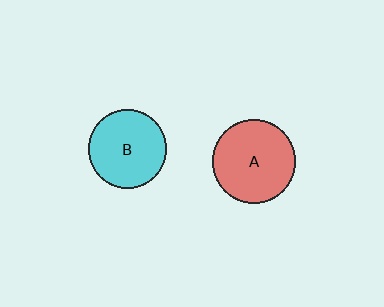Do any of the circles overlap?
No, none of the circles overlap.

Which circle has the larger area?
Circle A (red).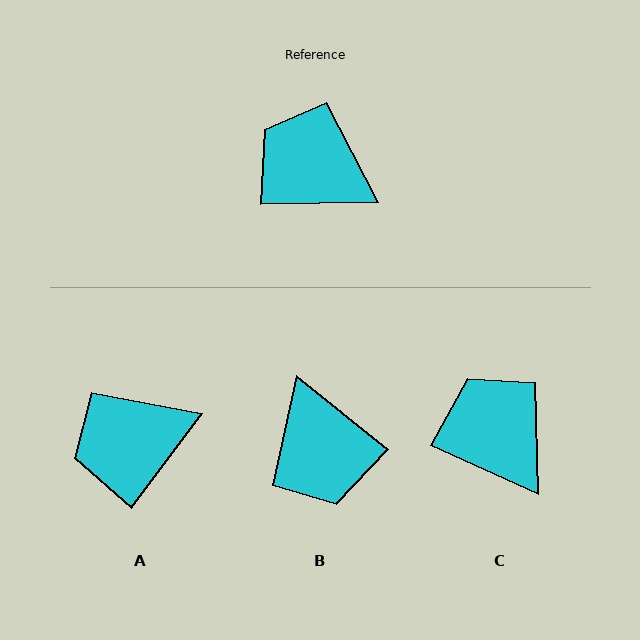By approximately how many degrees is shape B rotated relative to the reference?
Approximately 140 degrees counter-clockwise.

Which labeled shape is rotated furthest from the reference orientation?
B, about 140 degrees away.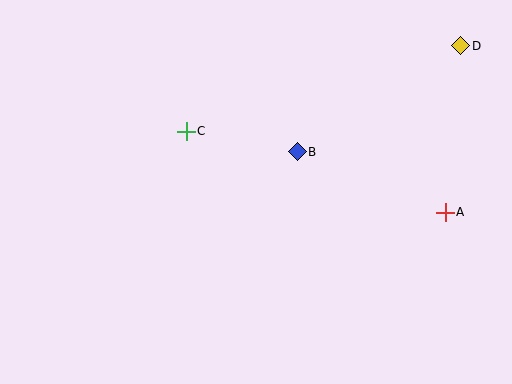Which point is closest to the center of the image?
Point B at (297, 152) is closest to the center.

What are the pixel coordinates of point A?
Point A is at (445, 212).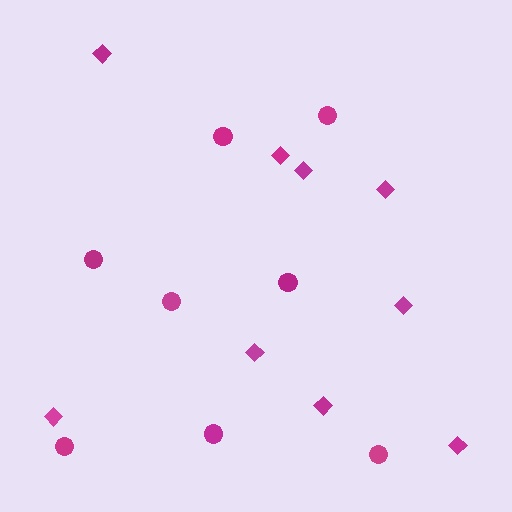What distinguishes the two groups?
There are 2 groups: one group of circles (8) and one group of diamonds (9).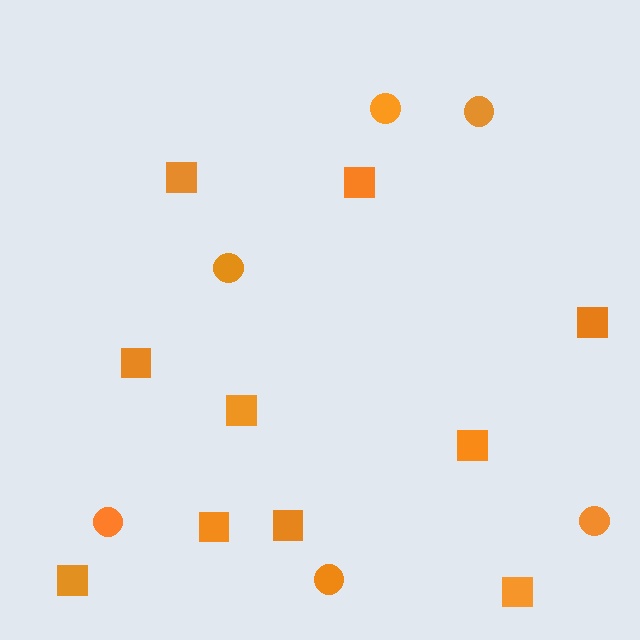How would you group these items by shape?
There are 2 groups: one group of squares (10) and one group of circles (6).